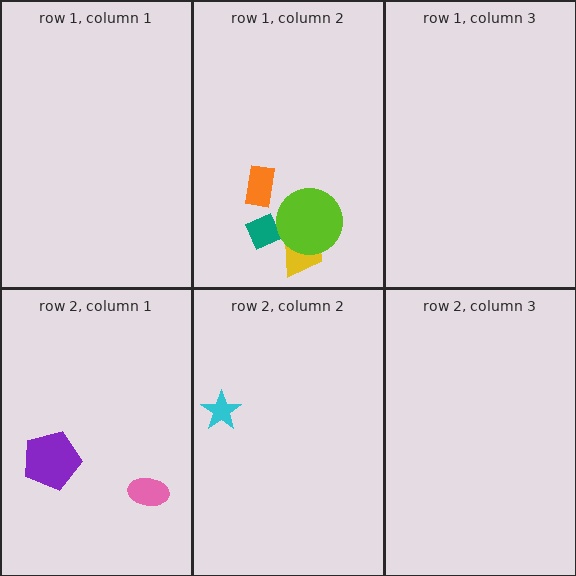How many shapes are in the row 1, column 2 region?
4.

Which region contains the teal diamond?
The row 1, column 2 region.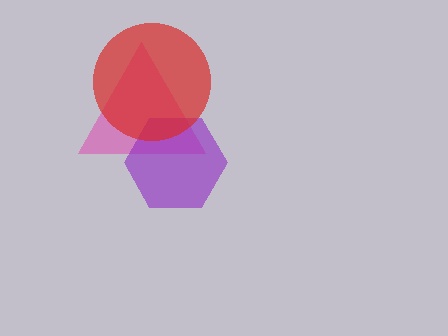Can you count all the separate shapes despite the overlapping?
Yes, there are 3 separate shapes.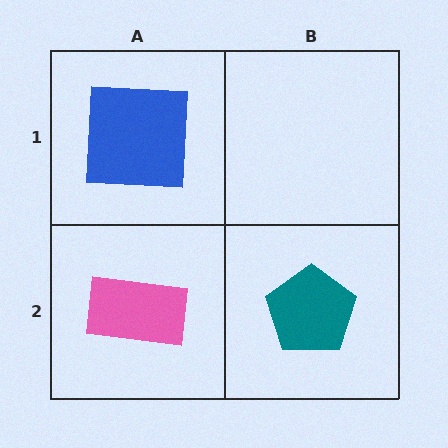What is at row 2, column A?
A pink rectangle.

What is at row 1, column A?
A blue square.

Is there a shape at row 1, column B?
No, that cell is empty.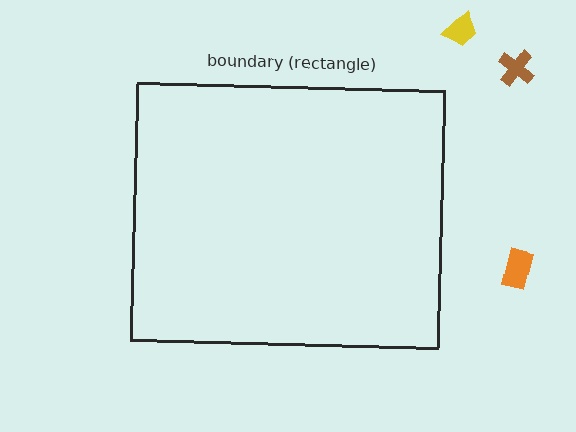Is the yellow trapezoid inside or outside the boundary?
Outside.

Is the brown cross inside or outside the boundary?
Outside.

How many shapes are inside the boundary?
0 inside, 3 outside.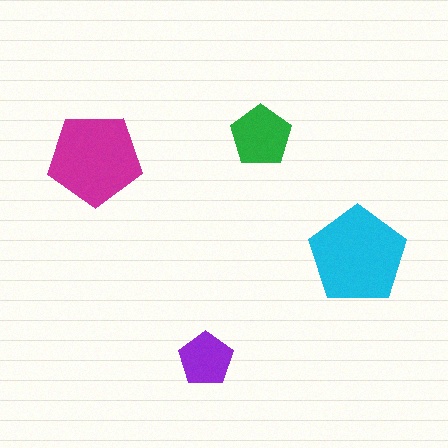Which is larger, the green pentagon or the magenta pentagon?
The magenta one.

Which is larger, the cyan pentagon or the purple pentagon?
The cyan one.